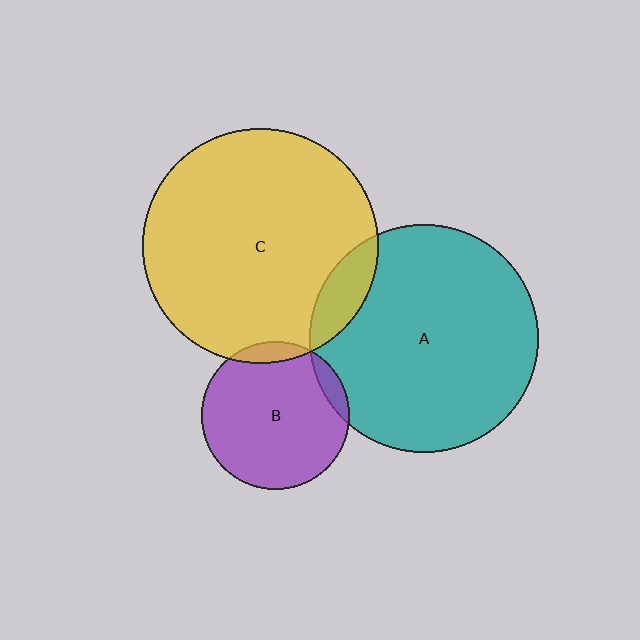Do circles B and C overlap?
Yes.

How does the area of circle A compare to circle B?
Approximately 2.4 times.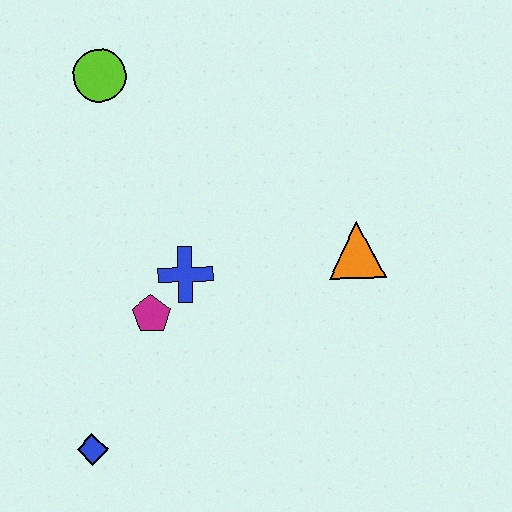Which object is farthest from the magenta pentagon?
The lime circle is farthest from the magenta pentagon.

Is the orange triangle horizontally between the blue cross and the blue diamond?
No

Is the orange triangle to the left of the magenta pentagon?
No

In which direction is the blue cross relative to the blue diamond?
The blue cross is above the blue diamond.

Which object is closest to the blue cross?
The magenta pentagon is closest to the blue cross.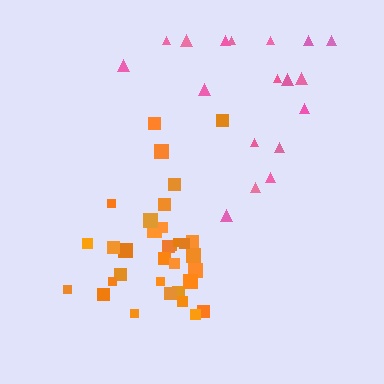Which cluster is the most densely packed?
Orange.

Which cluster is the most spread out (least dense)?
Pink.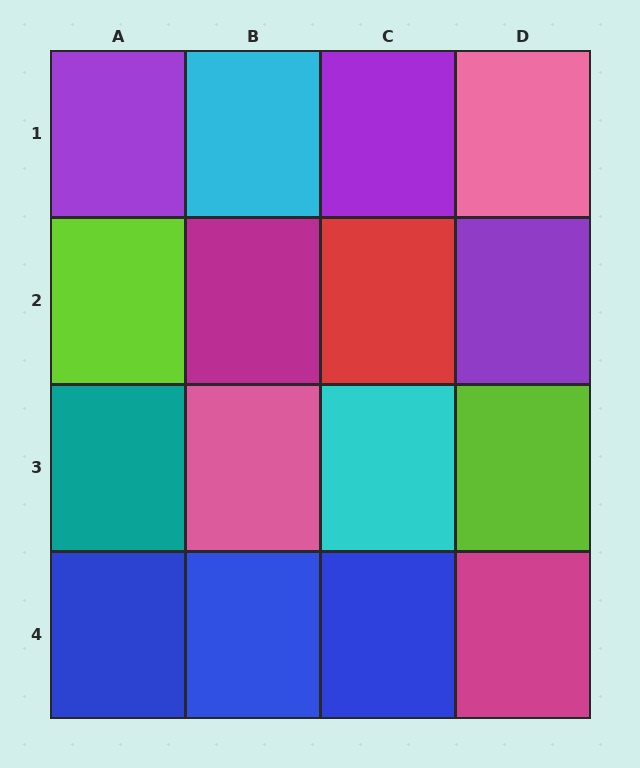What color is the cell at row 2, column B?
Magenta.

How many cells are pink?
2 cells are pink.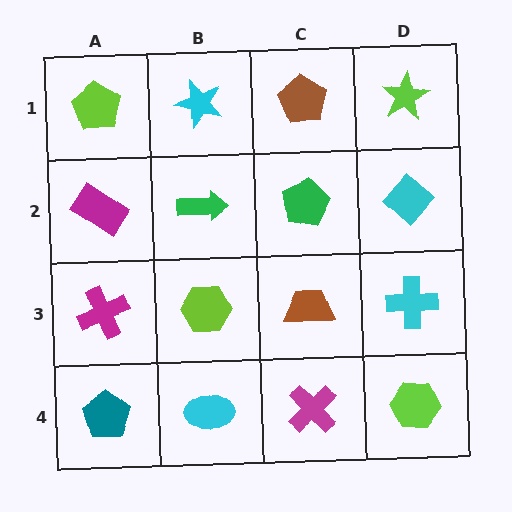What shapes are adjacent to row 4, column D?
A cyan cross (row 3, column D), a magenta cross (row 4, column C).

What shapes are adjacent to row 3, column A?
A magenta rectangle (row 2, column A), a teal pentagon (row 4, column A), a lime hexagon (row 3, column B).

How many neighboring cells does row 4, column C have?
3.